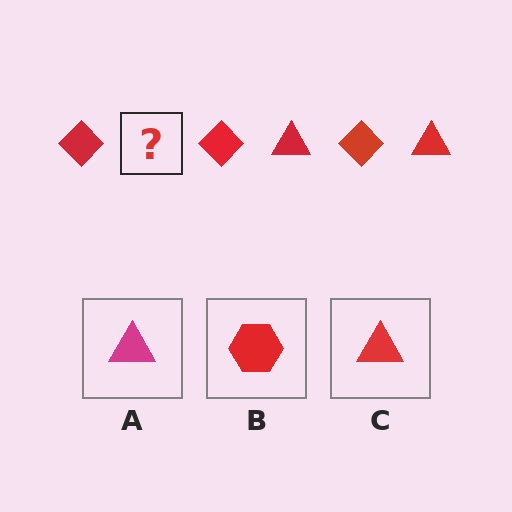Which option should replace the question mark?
Option C.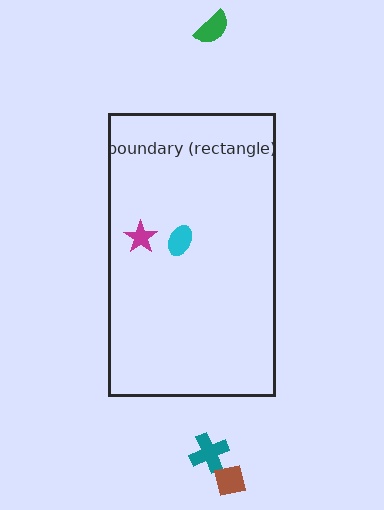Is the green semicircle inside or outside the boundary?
Outside.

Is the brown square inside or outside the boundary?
Outside.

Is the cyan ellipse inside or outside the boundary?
Inside.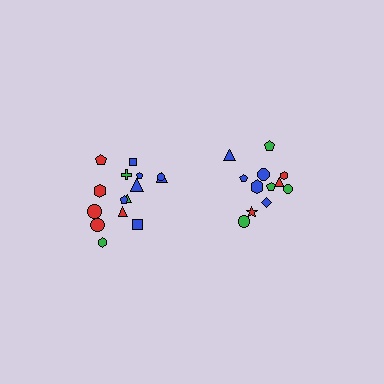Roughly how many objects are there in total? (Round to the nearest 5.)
Roughly 25 objects in total.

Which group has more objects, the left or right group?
The left group.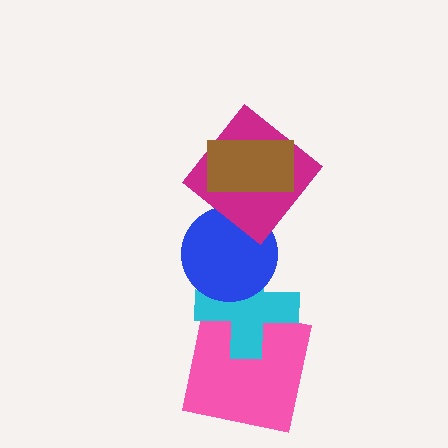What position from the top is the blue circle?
The blue circle is 3rd from the top.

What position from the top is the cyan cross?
The cyan cross is 4th from the top.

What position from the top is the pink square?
The pink square is 5th from the top.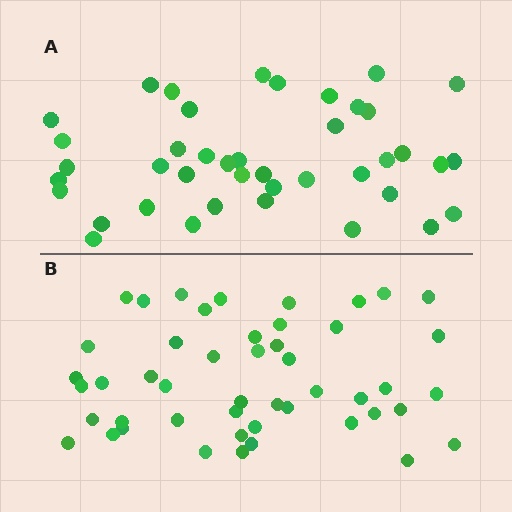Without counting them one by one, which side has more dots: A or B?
Region B (the bottom region) has more dots.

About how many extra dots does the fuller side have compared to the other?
Region B has roughly 8 or so more dots than region A.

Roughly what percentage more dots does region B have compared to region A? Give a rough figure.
About 15% more.